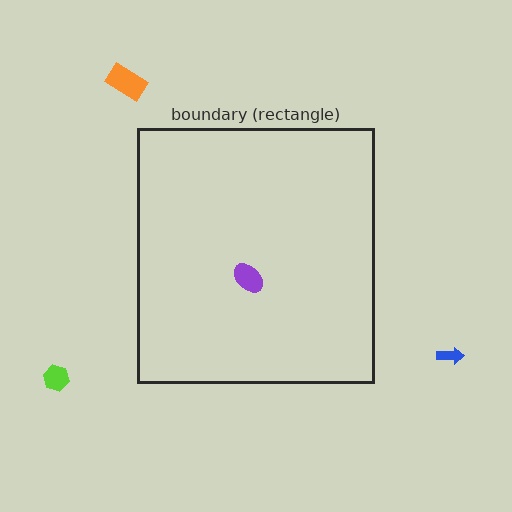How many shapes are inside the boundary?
1 inside, 3 outside.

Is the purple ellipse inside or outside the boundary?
Inside.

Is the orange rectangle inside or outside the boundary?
Outside.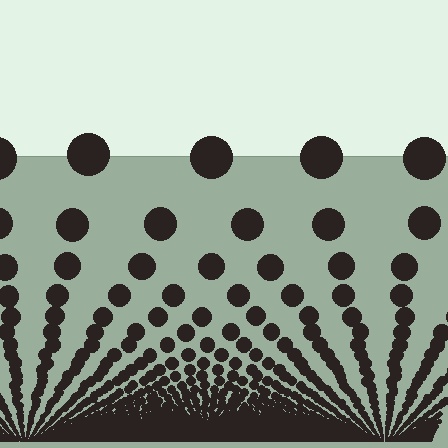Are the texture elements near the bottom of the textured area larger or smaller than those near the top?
Smaller. The gradient is inverted — elements near the bottom are smaller and denser.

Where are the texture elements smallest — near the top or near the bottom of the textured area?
Near the bottom.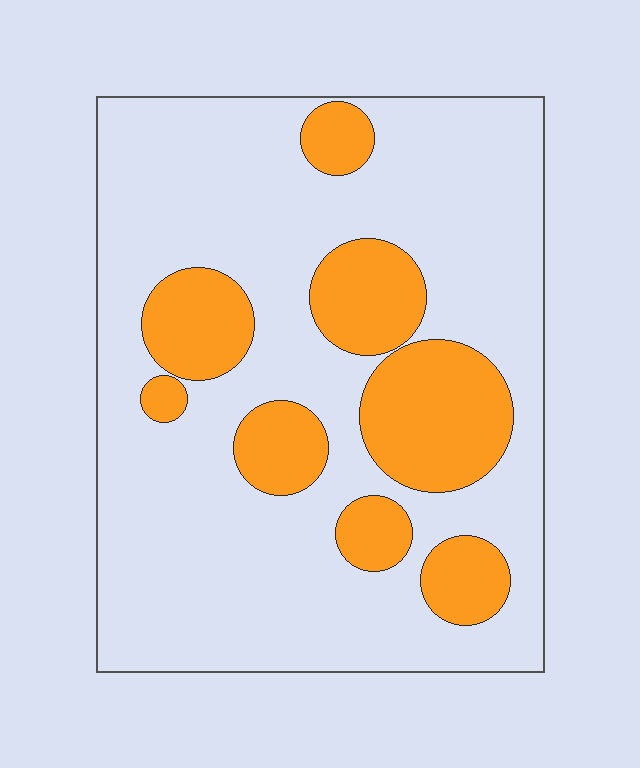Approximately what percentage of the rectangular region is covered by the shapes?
Approximately 25%.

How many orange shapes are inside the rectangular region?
8.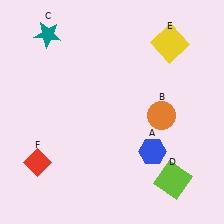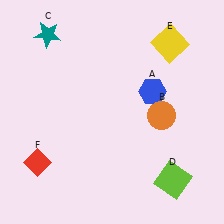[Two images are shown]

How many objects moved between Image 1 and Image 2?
1 object moved between the two images.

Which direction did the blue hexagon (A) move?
The blue hexagon (A) moved up.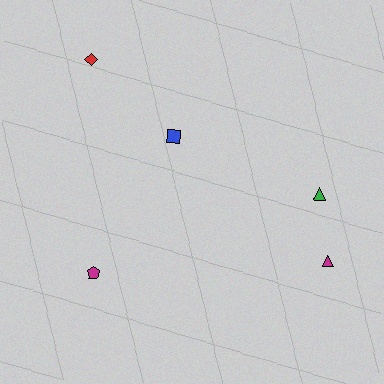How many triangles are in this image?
There are 2 triangles.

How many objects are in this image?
There are 5 objects.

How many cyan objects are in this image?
There are no cyan objects.